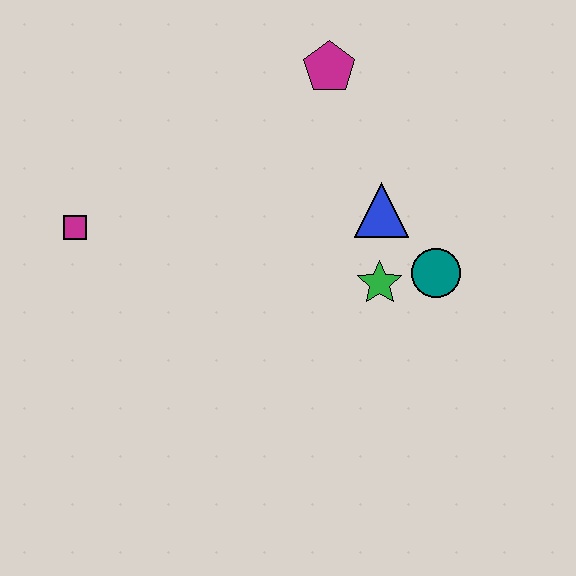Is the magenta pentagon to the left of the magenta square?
No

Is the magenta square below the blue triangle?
Yes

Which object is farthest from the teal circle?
The magenta square is farthest from the teal circle.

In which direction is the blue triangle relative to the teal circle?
The blue triangle is above the teal circle.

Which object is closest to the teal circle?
The green star is closest to the teal circle.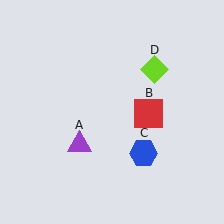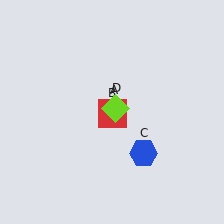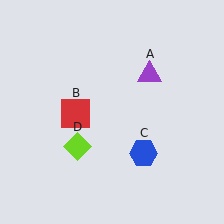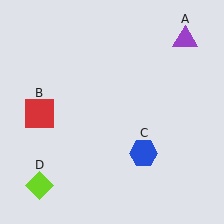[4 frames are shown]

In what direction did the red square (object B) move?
The red square (object B) moved left.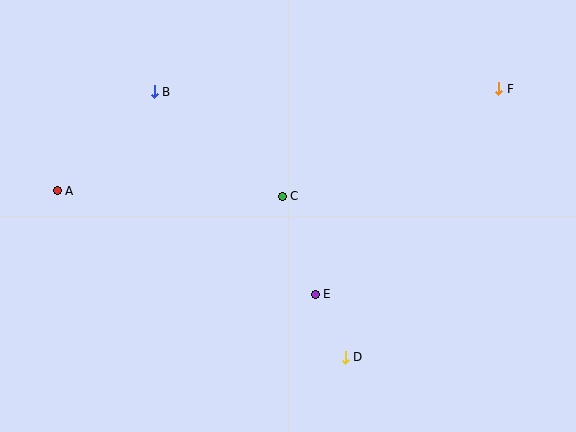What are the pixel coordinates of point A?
Point A is at (57, 191).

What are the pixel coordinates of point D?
Point D is at (345, 357).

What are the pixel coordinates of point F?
Point F is at (499, 89).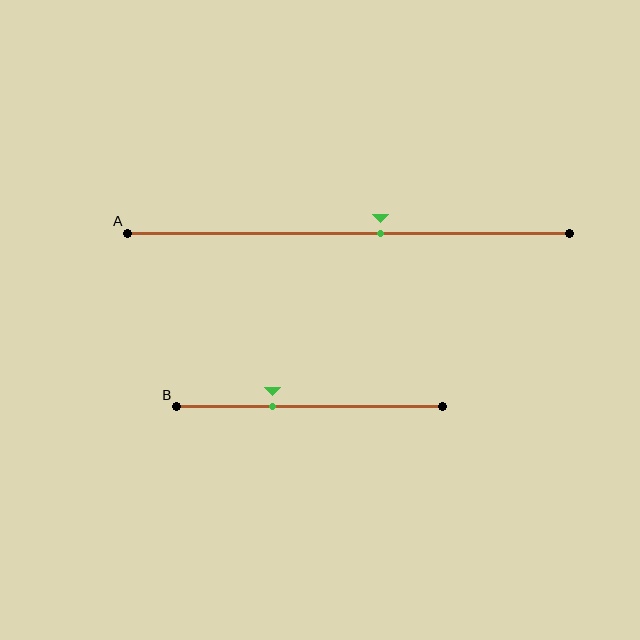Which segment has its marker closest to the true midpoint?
Segment A has its marker closest to the true midpoint.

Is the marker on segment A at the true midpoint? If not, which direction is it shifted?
No, the marker on segment A is shifted to the right by about 7% of the segment length.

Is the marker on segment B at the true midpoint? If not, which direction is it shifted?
No, the marker on segment B is shifted to the left by about 14% of the segment length.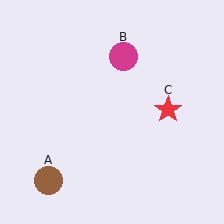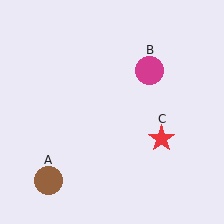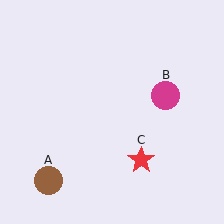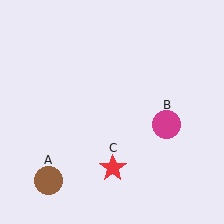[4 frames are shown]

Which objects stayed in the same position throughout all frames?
Brown circle (object A) remained stationary.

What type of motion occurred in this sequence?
The magenta circle (object B), red star (object C) rotated clockwise around the center of the scene.